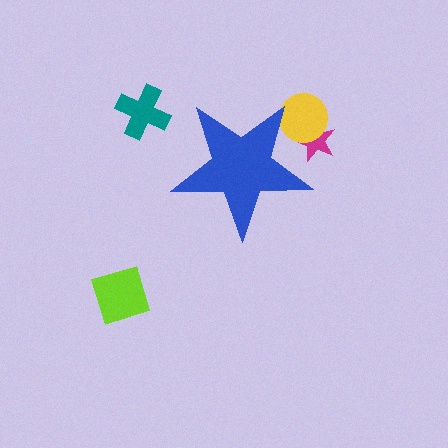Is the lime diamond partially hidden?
No, the lime diamond is fully visible.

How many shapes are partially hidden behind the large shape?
2 shapes are partially hidden.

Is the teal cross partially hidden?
No, the teal cross is fully visible.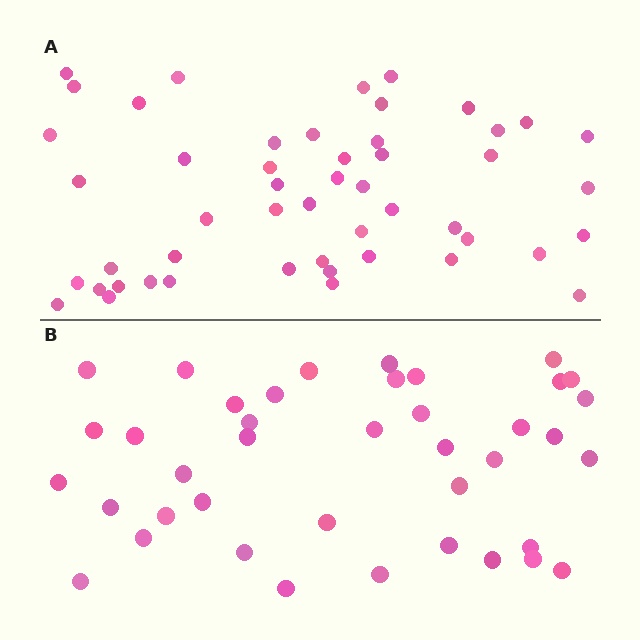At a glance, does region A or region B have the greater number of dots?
Region A (the top region) has more dots.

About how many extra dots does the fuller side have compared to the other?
Region A has roughly 10 or so more dots than region B.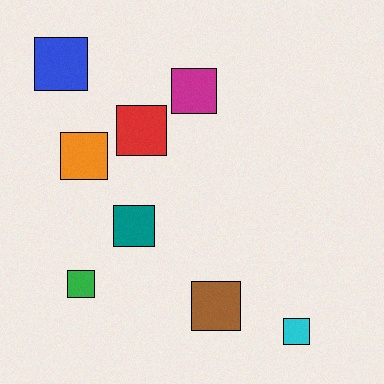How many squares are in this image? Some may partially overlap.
There are 8 squares.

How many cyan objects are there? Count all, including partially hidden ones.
There is 1 cyan object.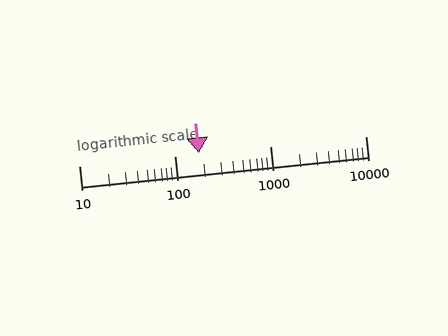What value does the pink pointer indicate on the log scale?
The pointer indicates approximately 180.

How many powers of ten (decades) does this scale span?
The scale spans 3 decades, from 10 to 10000.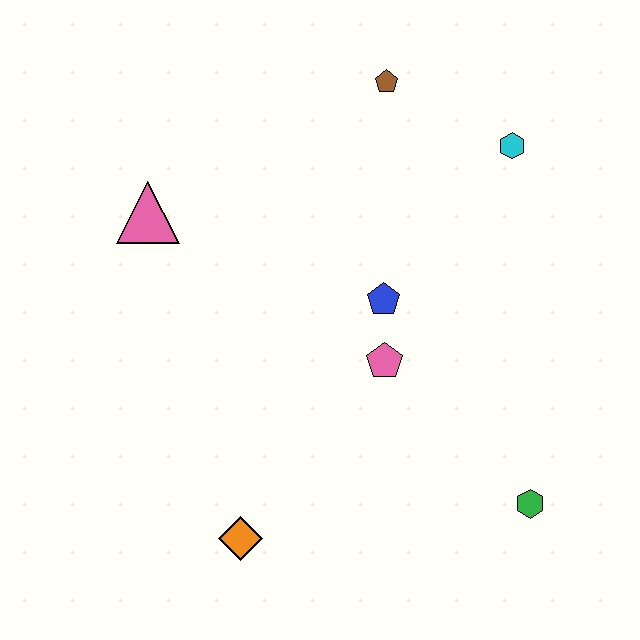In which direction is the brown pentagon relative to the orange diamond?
The brown pentagon is above the orange diamond.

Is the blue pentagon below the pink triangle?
Yes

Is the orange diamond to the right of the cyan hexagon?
No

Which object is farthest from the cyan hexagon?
The orange diamond is farthest from the cyan hexagon.